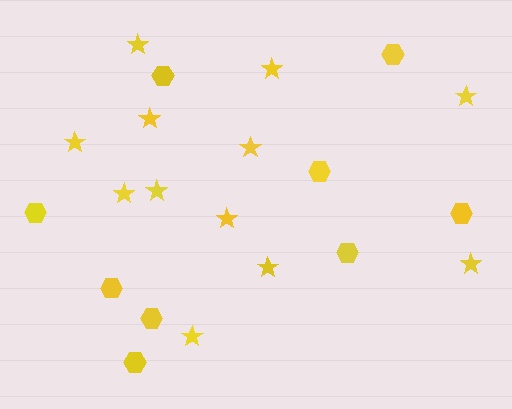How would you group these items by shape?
There are 2 groups: one group of hexagons (9) and one group of stars (12).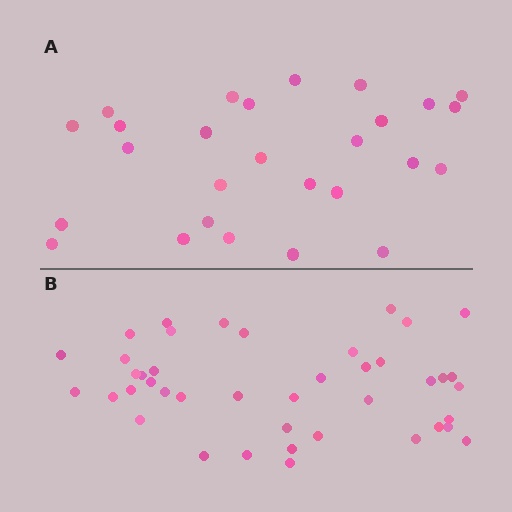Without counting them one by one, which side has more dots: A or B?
Region B (the bottom region) has more dots.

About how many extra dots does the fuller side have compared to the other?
Region B has approximately 15 more dots than region A.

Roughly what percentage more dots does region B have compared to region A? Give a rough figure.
About 55% more.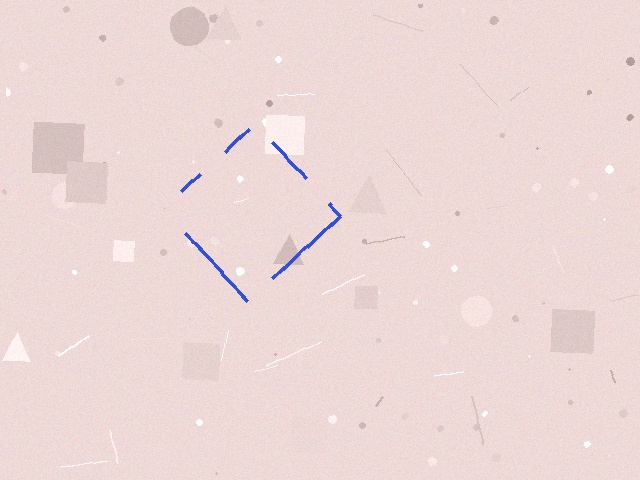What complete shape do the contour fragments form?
The contour fragments form a diamond.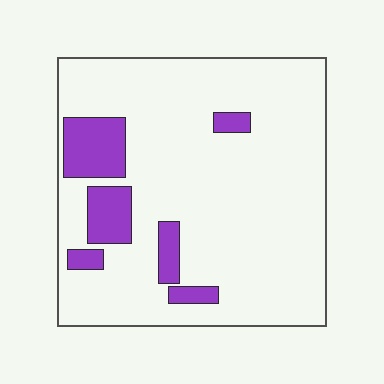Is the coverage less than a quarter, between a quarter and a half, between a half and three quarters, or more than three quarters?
Less than a quarter.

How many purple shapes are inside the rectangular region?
6.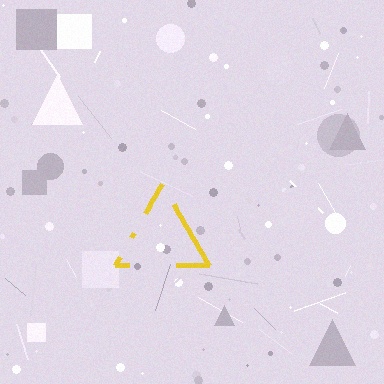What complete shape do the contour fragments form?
The contour fragments form a triangle.